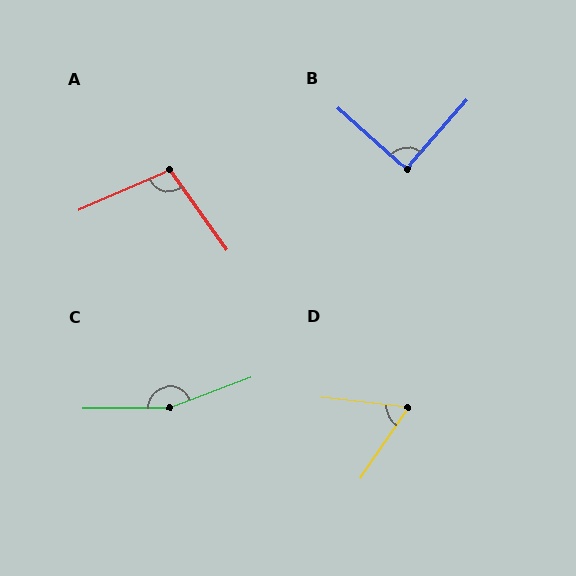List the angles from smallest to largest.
D (62°), B (90°), A (102°), C (160°).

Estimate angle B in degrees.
Approximately 90 degrees.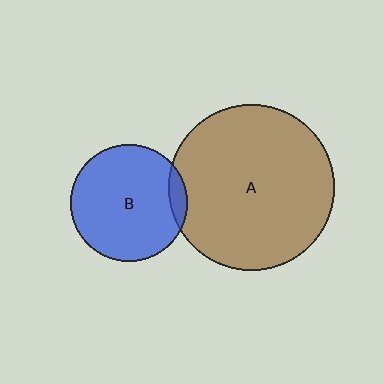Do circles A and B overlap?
Yes.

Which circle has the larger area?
Circle A (brown).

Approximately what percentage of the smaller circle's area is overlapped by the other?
Approximately 10%.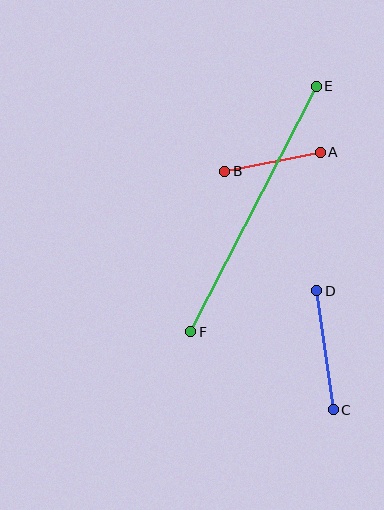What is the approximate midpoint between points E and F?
The midpoint is at approximately (254, 209) pixels.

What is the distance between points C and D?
The distance is approximately 120 pixels.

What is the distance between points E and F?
The distance is approximately 276 pixels.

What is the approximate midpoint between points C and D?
The midpoint is at approximately (325, 350) pixels.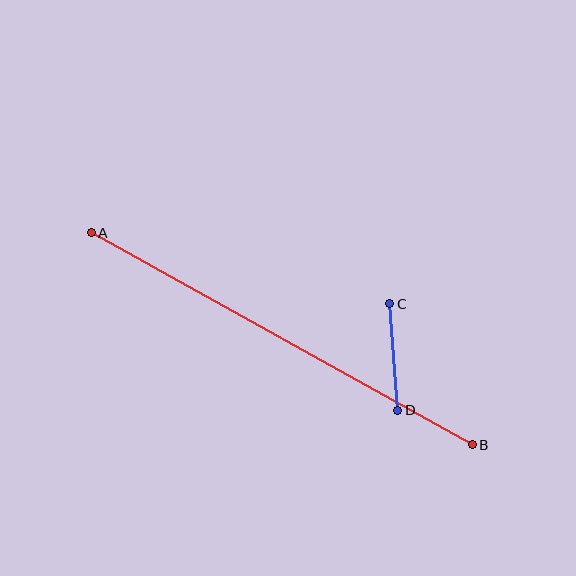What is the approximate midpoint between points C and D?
The midpoint is at approximately (394, 357) pixels.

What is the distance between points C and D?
The distance is approximately 107 pixels.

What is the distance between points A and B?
The distance is approximately 436 pixels.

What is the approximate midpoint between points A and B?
The midpoint is at approximately (282, 339) pixels.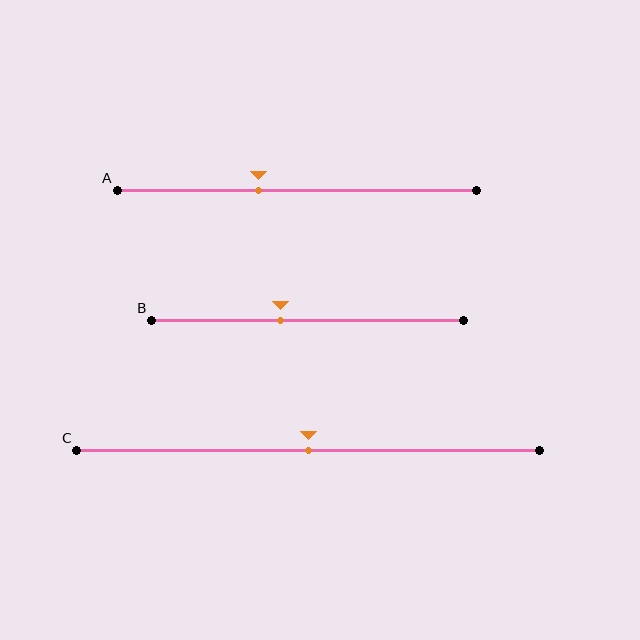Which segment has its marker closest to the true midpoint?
Segment C has its marker closest to the true midpoint.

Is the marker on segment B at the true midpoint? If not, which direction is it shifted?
No, the marker on segment B is shifted to the left by about 9% of the segment length.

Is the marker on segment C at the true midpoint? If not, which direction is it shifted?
Yes, the marker on segment C is at the true midpoint.